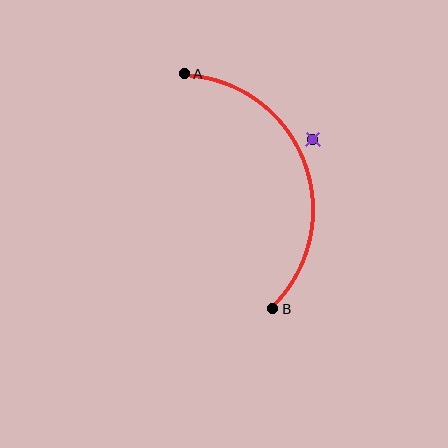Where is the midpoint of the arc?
The arc midpoint is the point on the curve farthest from the straight line joining A and B. It sits to the right of that line.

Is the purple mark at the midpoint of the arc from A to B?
No — the purple mark does not lie on the arc at all. It sits slightly outside the curve.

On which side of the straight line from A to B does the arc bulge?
The arc bulges to the right of the straight line connecting A and B.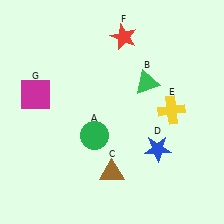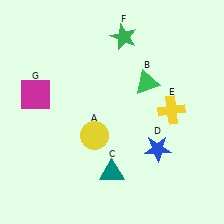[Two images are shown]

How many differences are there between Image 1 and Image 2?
There are 3 differences between the two images.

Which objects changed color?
A changed from green to yellow. C changed from brown to teal. F changed from red to green.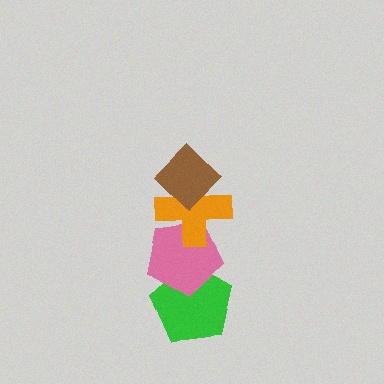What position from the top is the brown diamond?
The brown diamond is 1st from the top.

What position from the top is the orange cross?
The orange cross is 2nd from the top.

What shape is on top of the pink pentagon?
The orange cross is on top of the pink pentagon.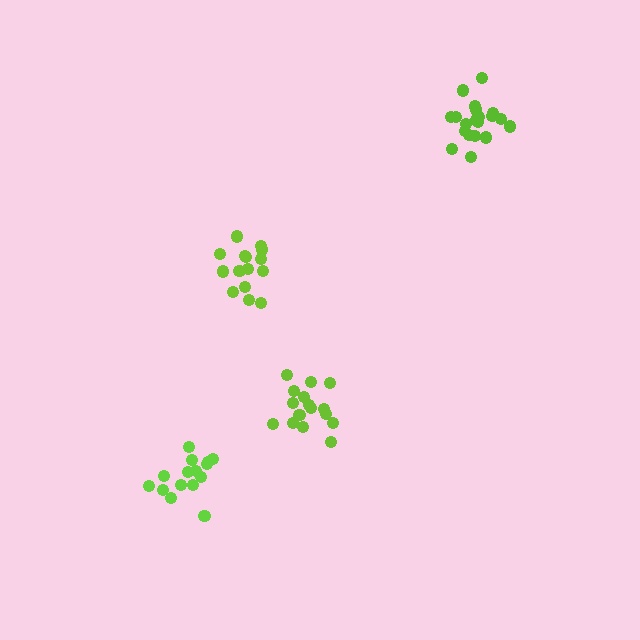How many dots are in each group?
Group 1: 16 dots, Group 2: 20 dots, Group 3: 15 dots, Group 4: 15 dots (66 total).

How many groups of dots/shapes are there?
There are 4 groups.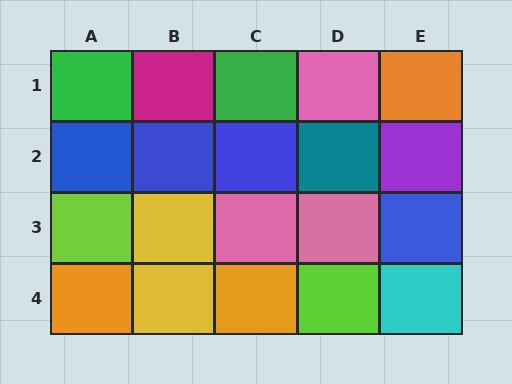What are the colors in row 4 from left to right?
Orange, yellow, orange, lime, cyan.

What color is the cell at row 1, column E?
Orange.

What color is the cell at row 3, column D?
Pink.